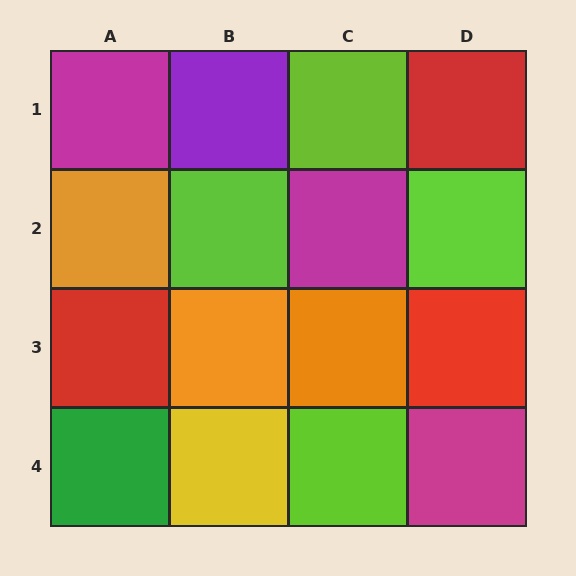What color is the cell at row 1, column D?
Red.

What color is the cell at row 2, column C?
Magenta.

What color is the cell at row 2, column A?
Orange.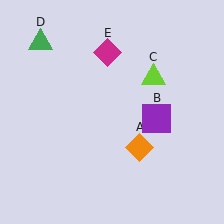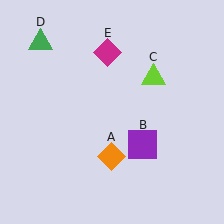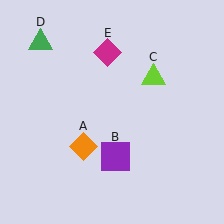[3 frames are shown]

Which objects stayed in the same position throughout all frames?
Lime triangle (object C) and green triangle (object D) and magenta diamond (object E) remained stationary.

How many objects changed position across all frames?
2 objects changed position: orange diamond (object A), purple square (object B).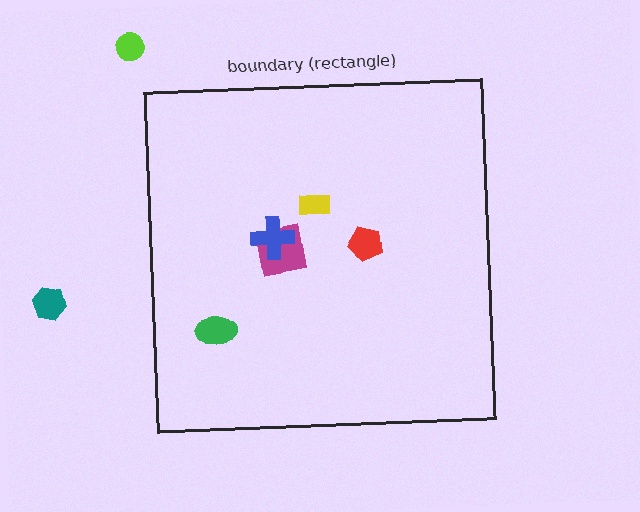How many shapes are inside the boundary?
5 inside, 2 outside.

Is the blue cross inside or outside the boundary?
Inside.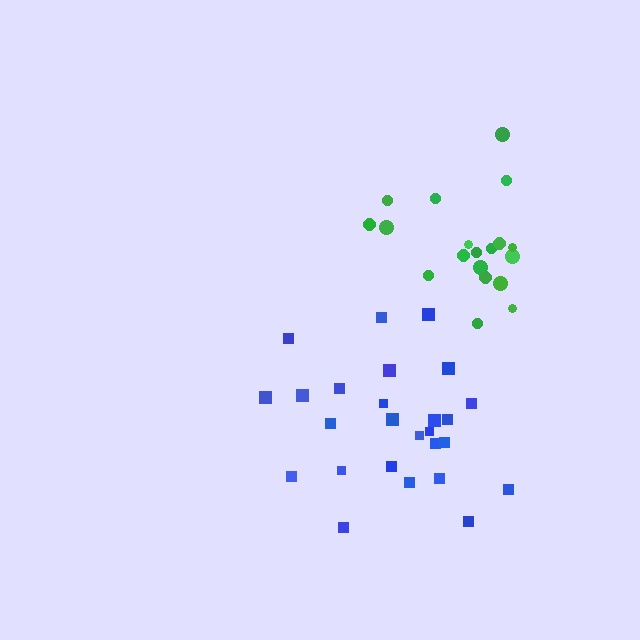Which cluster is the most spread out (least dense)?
Green.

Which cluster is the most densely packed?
Blue.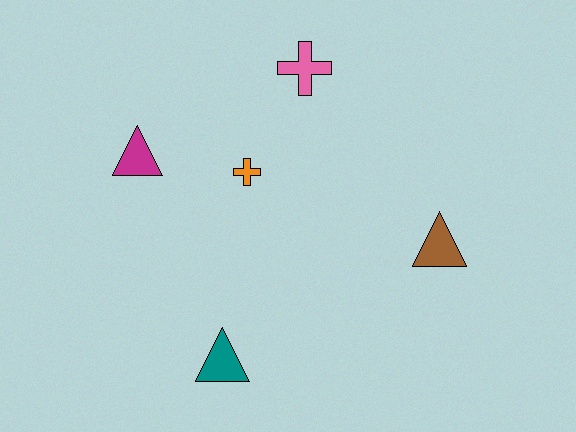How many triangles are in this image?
There are 3 triangles.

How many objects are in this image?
There are 5 objects.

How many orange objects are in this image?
There is 1 orange object.